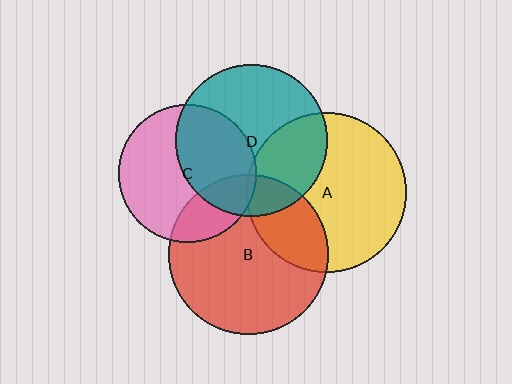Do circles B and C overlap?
Yes.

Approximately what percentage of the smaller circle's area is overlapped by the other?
Approximately 25%.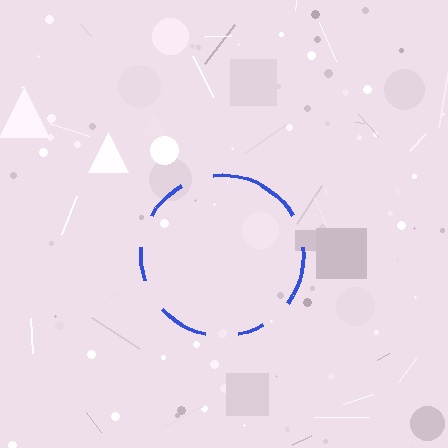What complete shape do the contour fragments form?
The contour fragments form a circle.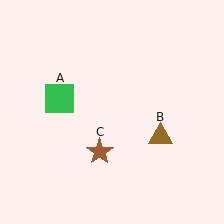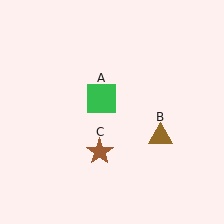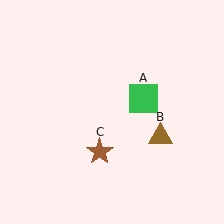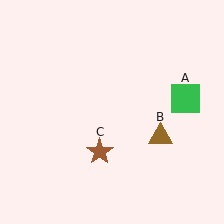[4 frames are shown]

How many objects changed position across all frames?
1 object changed position: green square (object A).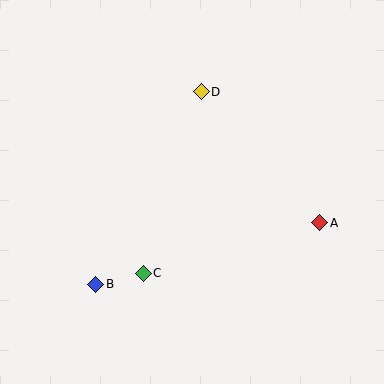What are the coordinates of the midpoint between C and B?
The midpoint between C and B is at (119, 279).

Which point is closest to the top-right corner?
Point D is closest to the top-right corner.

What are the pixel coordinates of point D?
Point D is at (201, 92).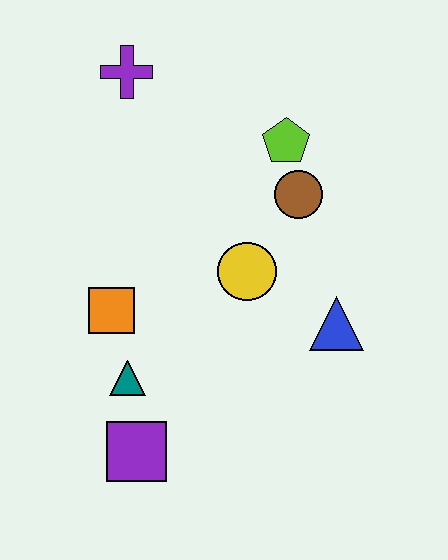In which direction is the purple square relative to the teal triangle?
The purple square is below the teal triangle.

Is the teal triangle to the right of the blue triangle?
No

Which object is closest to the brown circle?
The lime pentagon is closest to the brown circle.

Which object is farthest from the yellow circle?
The purple cross is farthest from the yellow circle.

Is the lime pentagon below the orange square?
No